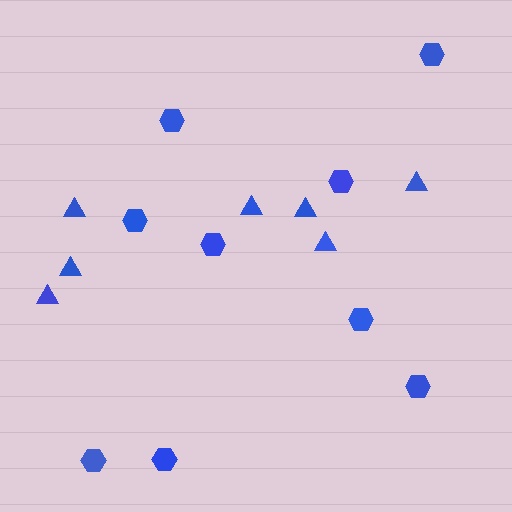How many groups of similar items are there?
There are 2 groups: one group of triangles (7) and one group of hexagons (9).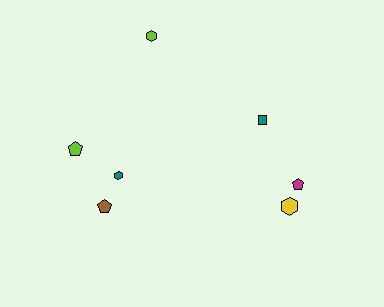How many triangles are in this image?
There are no triangles.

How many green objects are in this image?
There are no green objects.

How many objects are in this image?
There are 7 objects.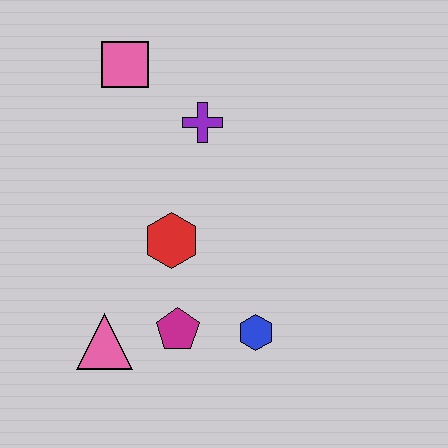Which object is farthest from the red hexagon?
The pink square is farthest from the red hexagon.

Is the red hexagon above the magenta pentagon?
Yes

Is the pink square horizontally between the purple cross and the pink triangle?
Yes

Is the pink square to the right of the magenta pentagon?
No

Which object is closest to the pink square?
The purple cross is closest to the pink square.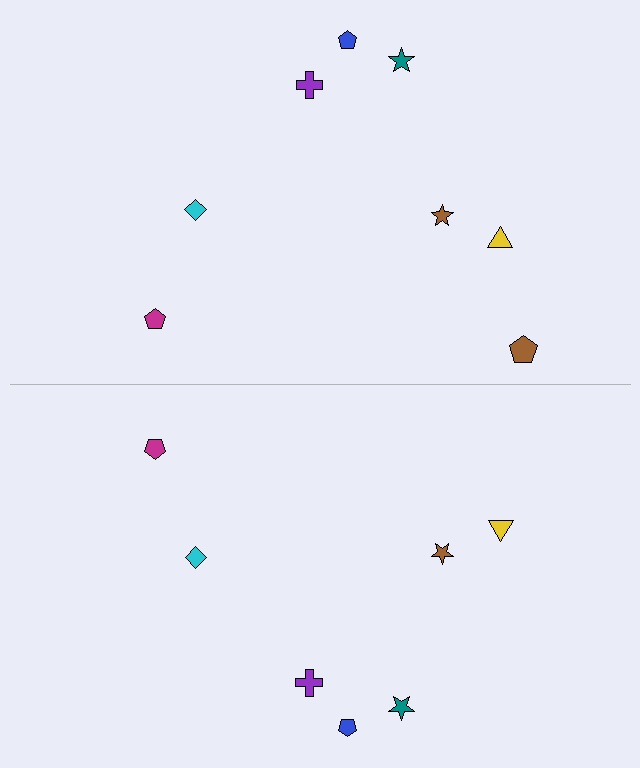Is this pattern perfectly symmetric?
No, the pattern is not perfectly symmetric. A brown pentagon is missing from the bottom side.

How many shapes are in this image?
There are 15 shapes in this image.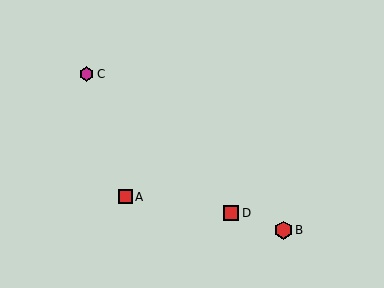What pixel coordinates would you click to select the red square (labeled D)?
Click at (231, 213) to select the red square D.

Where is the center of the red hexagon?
The center of the red hexagon is at (283, 230).